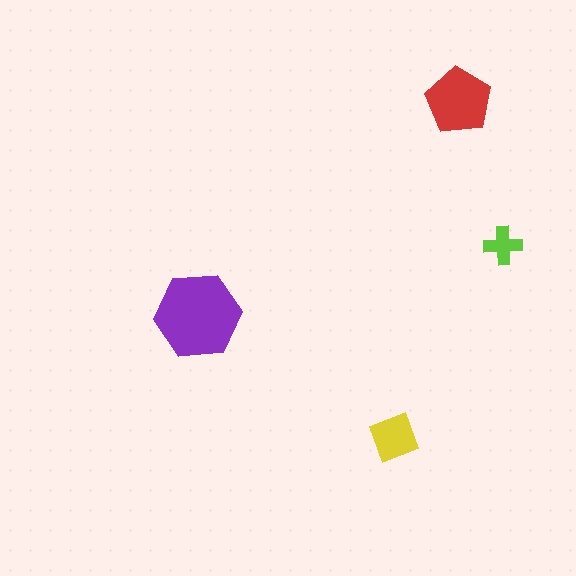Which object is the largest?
The purple hexagon.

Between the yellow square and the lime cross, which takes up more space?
The yellow square.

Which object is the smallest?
The lime cross.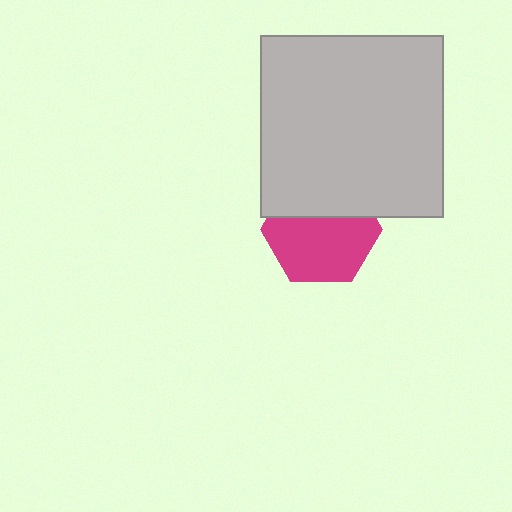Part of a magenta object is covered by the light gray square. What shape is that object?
It is a hexagon.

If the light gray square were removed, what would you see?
You would see the complete magenta hexagon.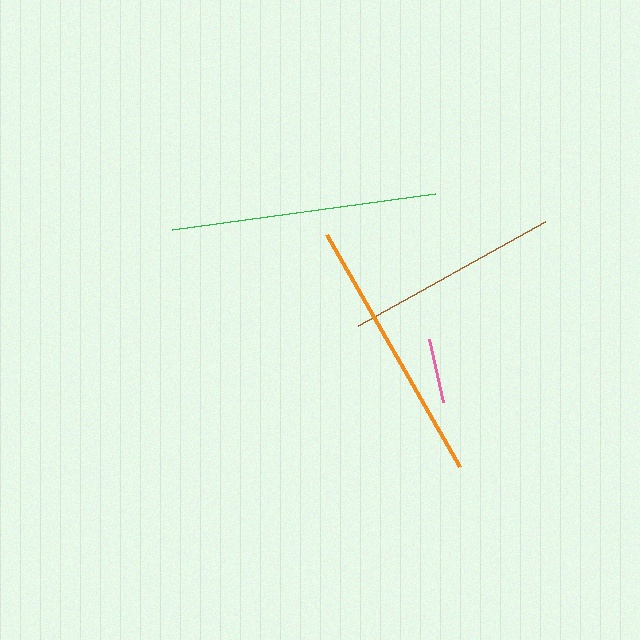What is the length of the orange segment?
The orange segment is approximately 267 pixels long.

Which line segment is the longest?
The orange line is the longest at approximately 267 pixels.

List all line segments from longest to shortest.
From longest to shortest: orange, green, brown, pink.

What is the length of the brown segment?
The brown segment is approximately 214 pixels long.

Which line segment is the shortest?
The pink line is the shortest at approximately 64 pixels.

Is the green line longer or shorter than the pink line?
The green line is longer than the pink line.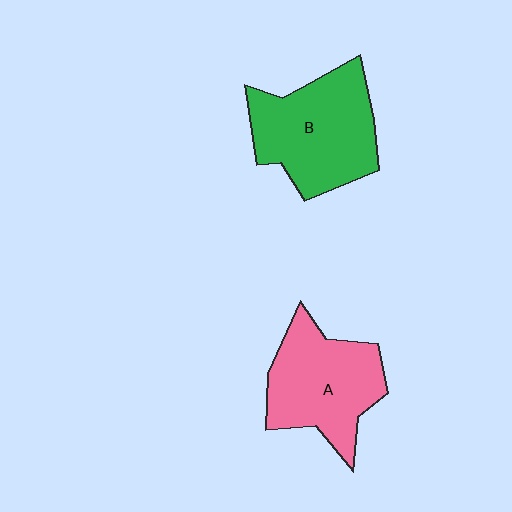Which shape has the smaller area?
Shape A (pink).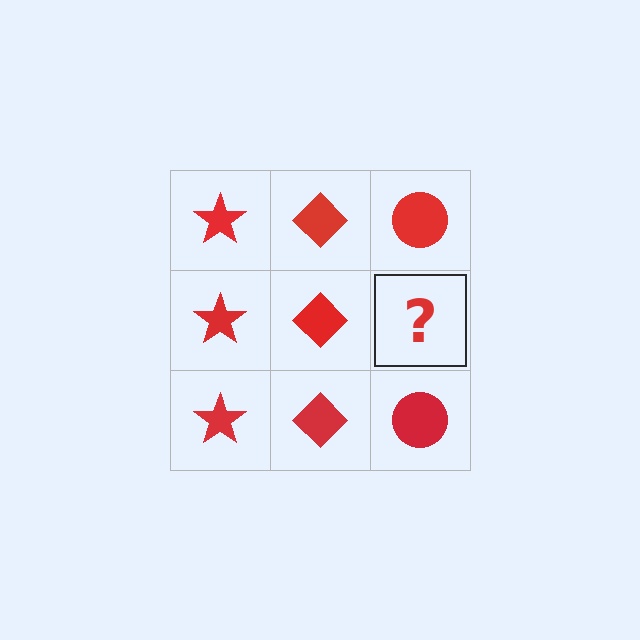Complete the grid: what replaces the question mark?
The question mark should be replaced with a red circle.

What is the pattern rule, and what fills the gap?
The rule is that each column has a consistent shape. The gap should be filled with a red circle.